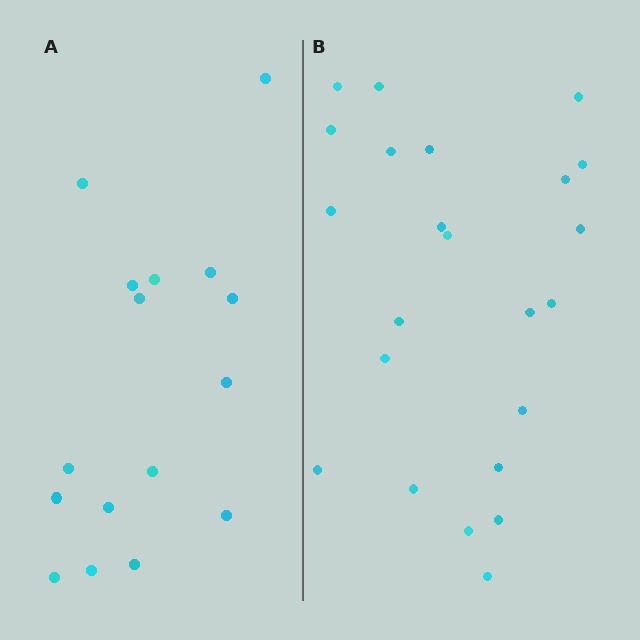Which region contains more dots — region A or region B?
Region B (the right region) has more dots.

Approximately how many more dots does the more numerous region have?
Region B has roughly 8 or so more dots than region A.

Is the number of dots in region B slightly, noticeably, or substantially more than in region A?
Region B has noticeably more, but not dramatically so. The ratio is roughly 1.4 to 1.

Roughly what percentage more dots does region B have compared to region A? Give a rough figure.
About 45% more.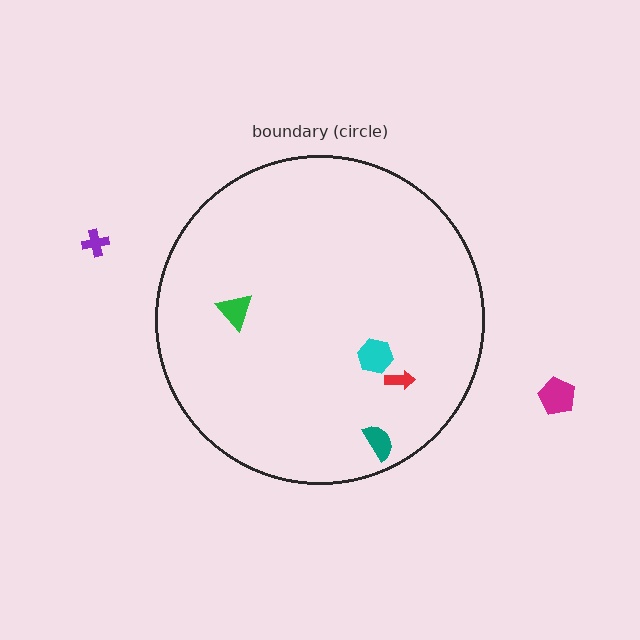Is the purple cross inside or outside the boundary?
Outside.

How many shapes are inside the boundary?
4 inside, 2 outside.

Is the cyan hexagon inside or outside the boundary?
Inside.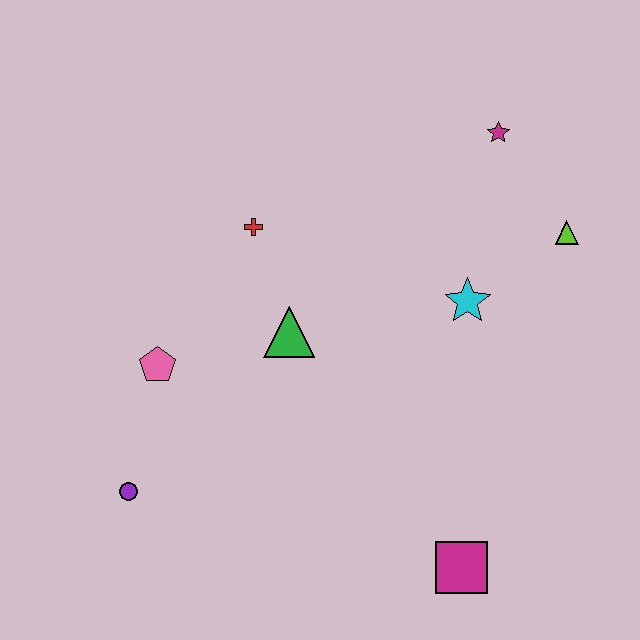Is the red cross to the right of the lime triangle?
No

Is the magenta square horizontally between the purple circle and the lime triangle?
Yes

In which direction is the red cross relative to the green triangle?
The red cross is above the green triangle.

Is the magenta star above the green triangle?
Yes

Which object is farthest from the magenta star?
The purple circle is farthest from the magenta star.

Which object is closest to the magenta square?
The cyan star is closest to the magenta square.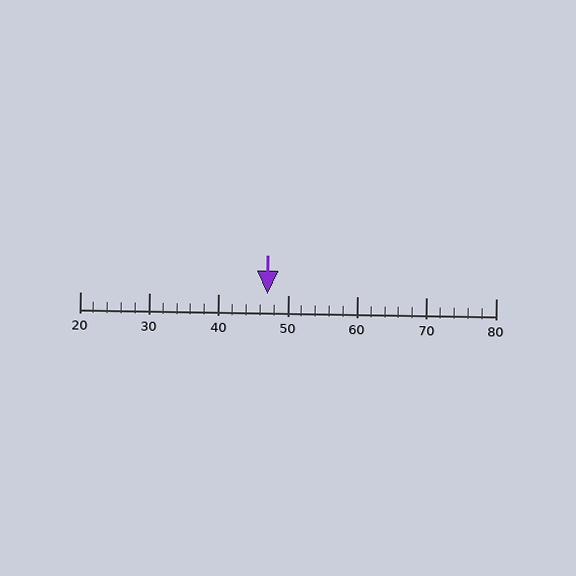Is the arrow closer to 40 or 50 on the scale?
The arrow is closer to 50.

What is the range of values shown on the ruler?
The ruler shows values from 20 to 80.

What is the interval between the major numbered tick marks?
The major tick marks are spaced 10 units apart.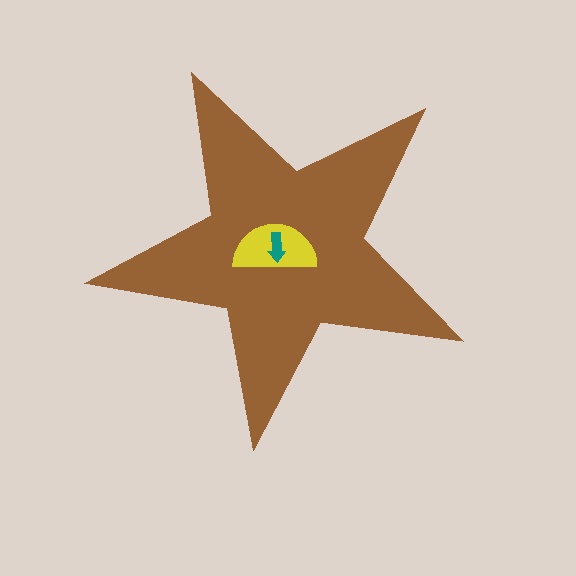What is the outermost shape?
The brown star.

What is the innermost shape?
The teal arrow.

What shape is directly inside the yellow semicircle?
The teal arrow.